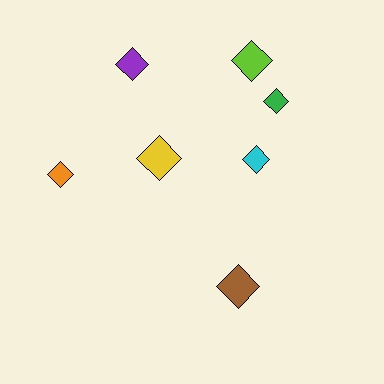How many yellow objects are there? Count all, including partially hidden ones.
There is 1 yellow object.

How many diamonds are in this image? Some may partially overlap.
There are 7 diamonds.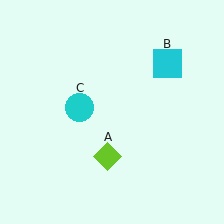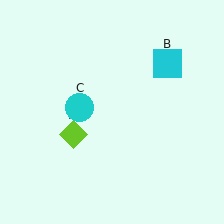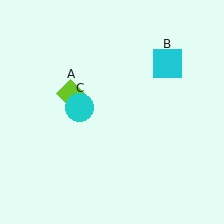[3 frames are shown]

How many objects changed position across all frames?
1 object changed position: lime diamond (object A).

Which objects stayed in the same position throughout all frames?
Cyan square (object B) and cyan circle (object C) remained stationary.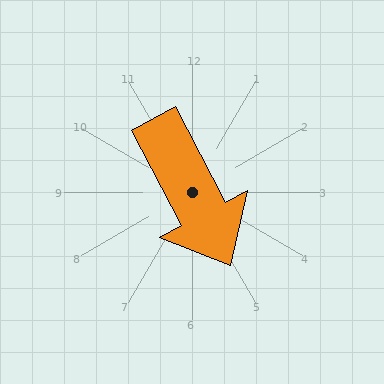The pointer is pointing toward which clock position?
Roughly 5 o'clock.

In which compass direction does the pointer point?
Southeast.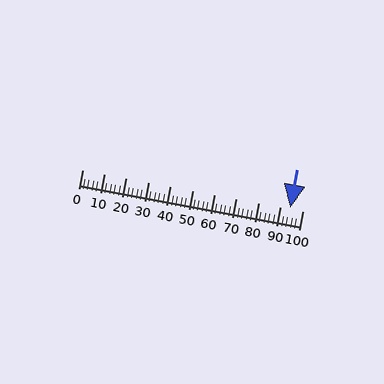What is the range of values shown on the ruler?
The ruler shows values from 0 to 100.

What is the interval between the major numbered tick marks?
The major tick marks are spaced 10 units apart.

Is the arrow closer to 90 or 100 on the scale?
The arrow is closer to 90.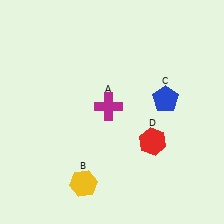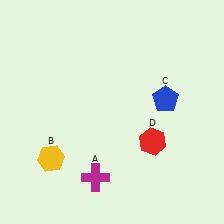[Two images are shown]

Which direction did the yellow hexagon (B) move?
The yellow hexagon (B) moved left.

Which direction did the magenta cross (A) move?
The magenta cross (A) moved down.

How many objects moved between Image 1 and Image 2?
2 objects moved between the two images.